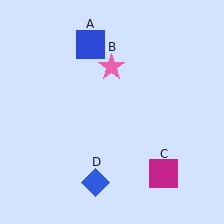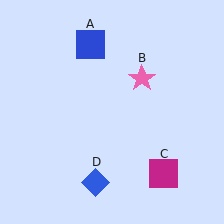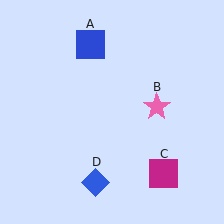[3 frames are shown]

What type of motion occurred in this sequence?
The pink star (object B) rotated clockwise around the center of the scene.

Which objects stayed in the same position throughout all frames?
Blue square (object A) and magenta square (object C) and blue diamond (object D) remained stationary.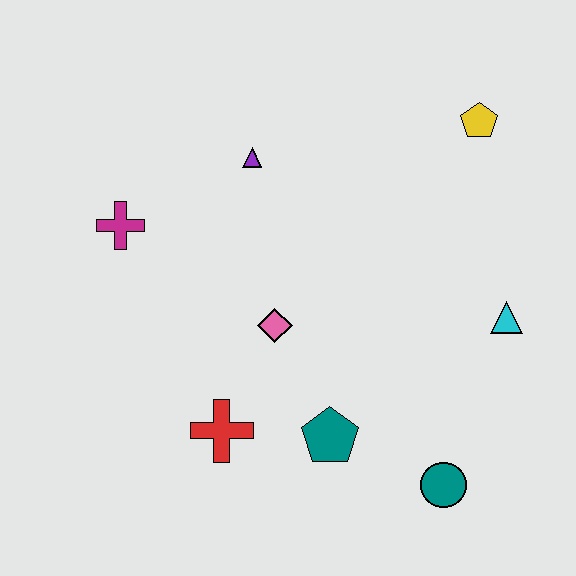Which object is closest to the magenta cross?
The purple triangle is closest to the magenta cross.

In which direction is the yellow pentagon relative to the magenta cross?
The yellow pentagon is to the right of the magenta cross.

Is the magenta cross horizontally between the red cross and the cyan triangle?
No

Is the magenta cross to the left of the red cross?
Yes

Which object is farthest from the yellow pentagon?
The red cross is farthest from the yellow pentagon.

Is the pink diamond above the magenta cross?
No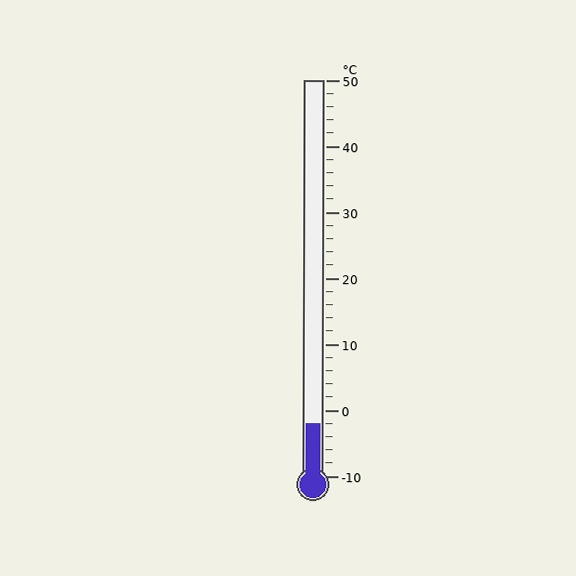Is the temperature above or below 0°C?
The temperature is below 0°C.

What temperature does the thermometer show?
The thermometer shows approximately -2°C.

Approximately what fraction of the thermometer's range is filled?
The thermometer is filled to approximately 15% of its range.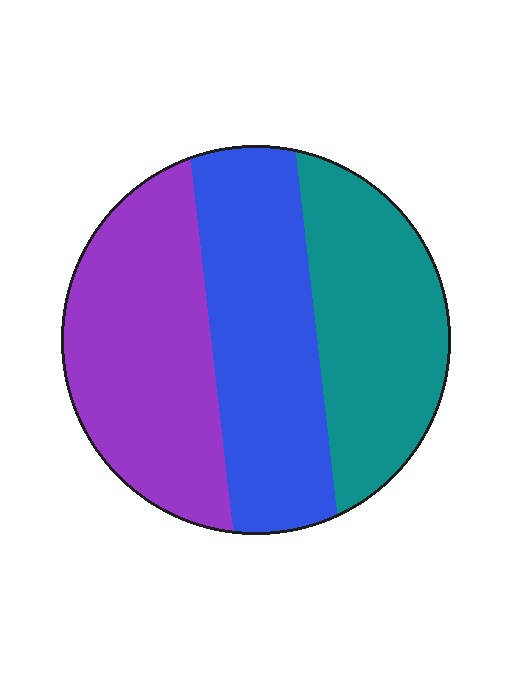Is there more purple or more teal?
Purple.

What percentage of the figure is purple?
Purple takes up about three eighths (3/8) of the figure.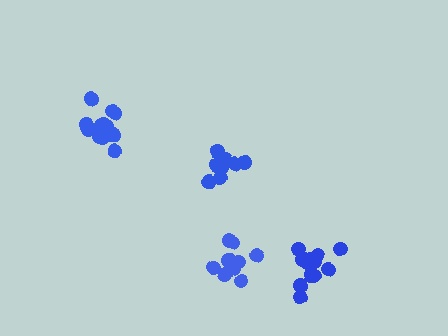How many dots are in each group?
Group 1: 10 dots, Group 2: 13 dots, Group 3: 13 dots, Group 4: 9 dots (45 total).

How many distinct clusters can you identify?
There are 4 distinct clusters.